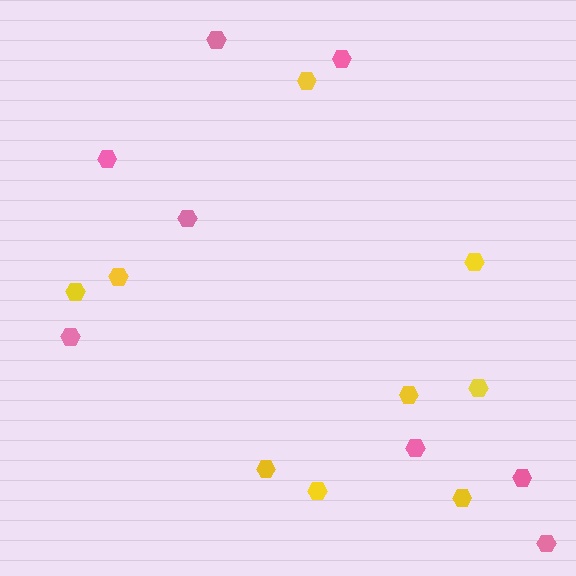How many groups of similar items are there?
There are 2 groups: one group of pink hexagons (8) and one group of yellow hexagons (9).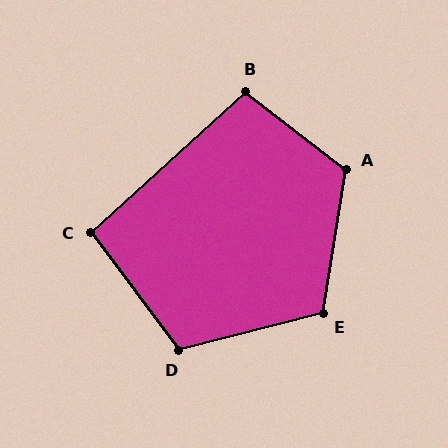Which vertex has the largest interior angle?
A, at approximately 119 degrees.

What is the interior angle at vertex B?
Approximately 100 degrees (obtuse).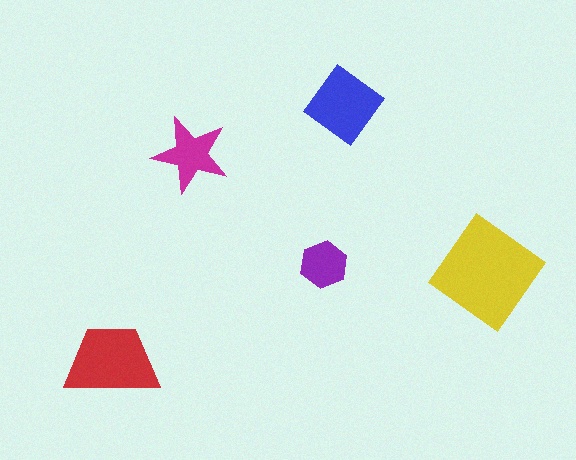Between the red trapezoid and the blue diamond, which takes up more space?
The red trapezoid.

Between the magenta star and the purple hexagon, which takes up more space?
The magenta star.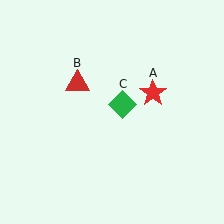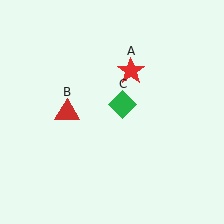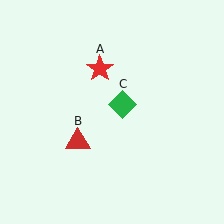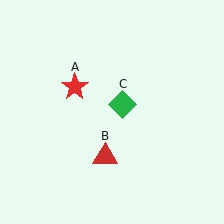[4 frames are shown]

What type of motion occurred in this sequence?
The red star (object A), red triangle (object B) rotated counterclockwise around the center of the scene.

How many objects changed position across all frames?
2 objects changed position: red star (object A), red triangle (object B).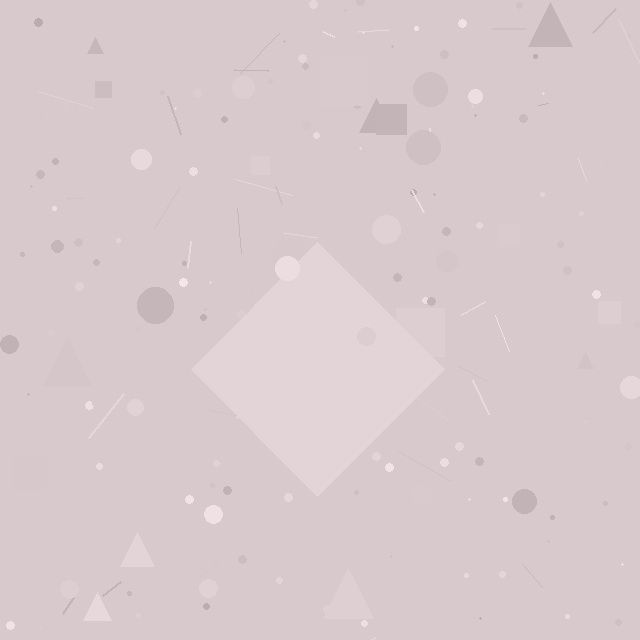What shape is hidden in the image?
A diamond is hidden in the image.